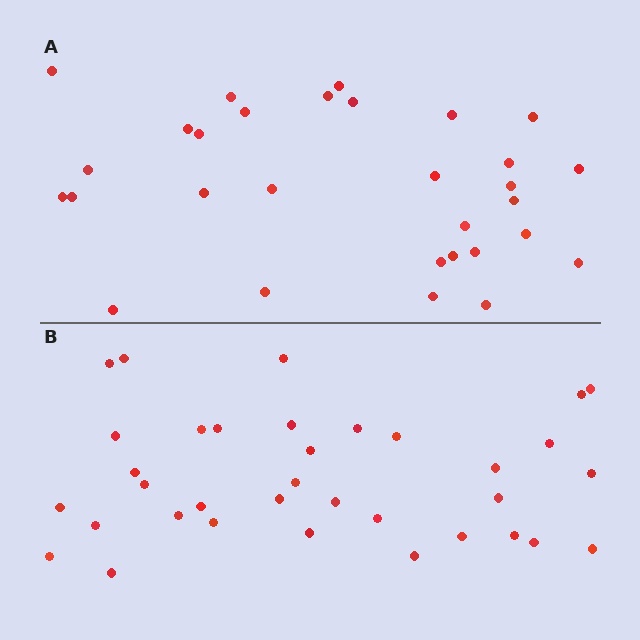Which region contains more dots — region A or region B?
Region B (the bottom region) has more dots.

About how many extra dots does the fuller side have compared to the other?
Region B has about 5 more dots than region A.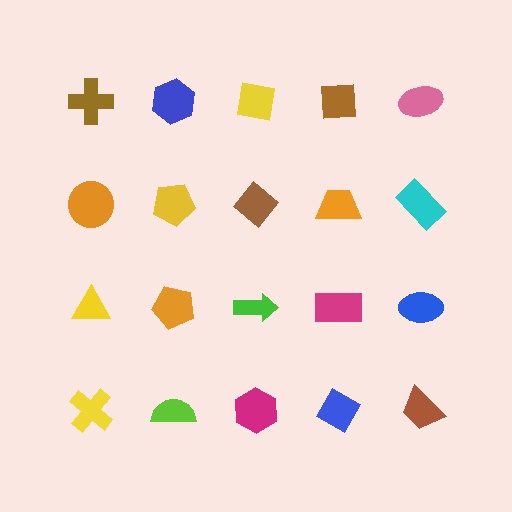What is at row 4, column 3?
A magenta hexagon.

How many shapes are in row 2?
5 shapes.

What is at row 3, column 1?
A yellow triangle.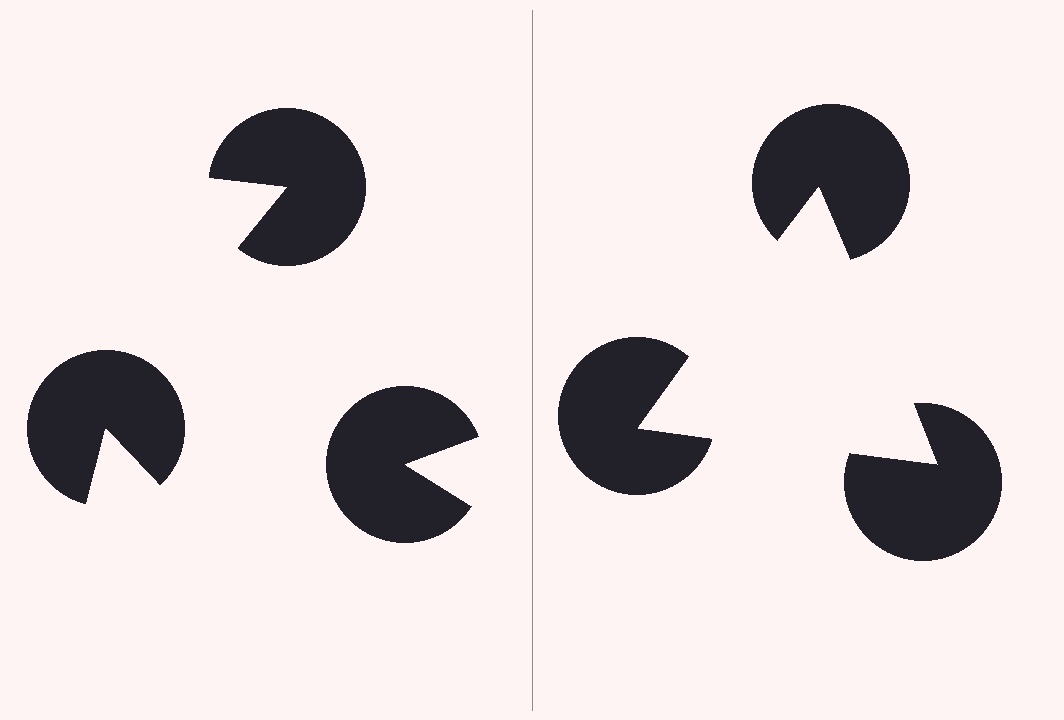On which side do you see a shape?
An illusory triangle appears on the right side. On the left side the wedge cuts are rotated, so no coherent shape forms.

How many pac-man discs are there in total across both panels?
6 — 3 on each side.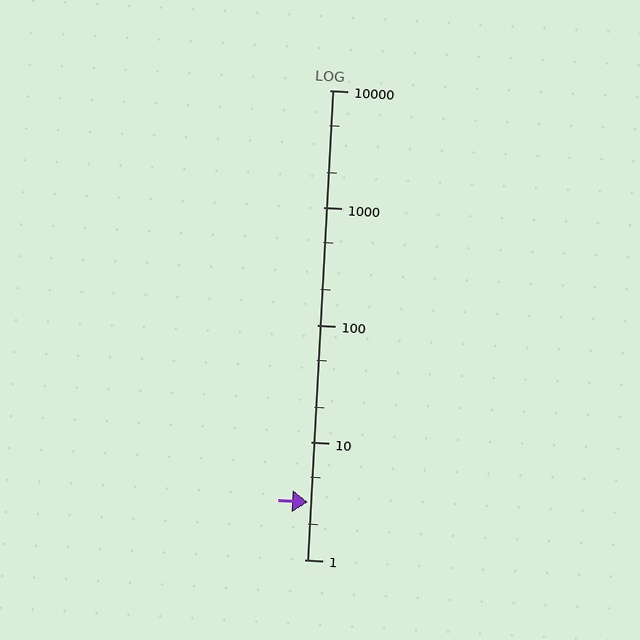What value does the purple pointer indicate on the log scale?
The pointer indicates approximately 3.1.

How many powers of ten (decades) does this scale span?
The scale spans 4 decades, from 1 to 10000.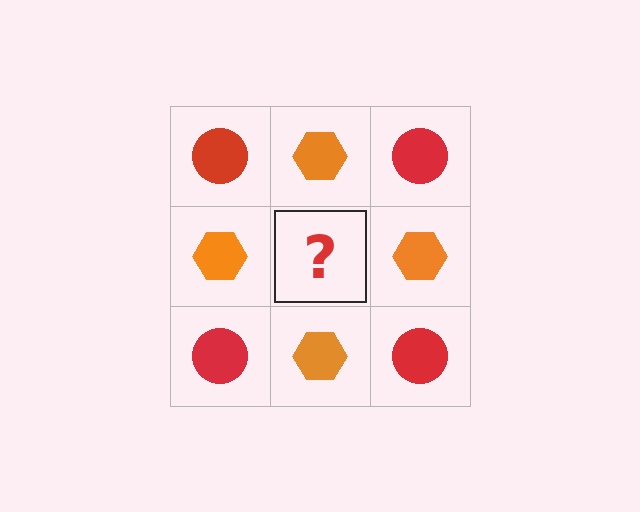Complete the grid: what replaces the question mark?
The question mark should be replaced with a red circle.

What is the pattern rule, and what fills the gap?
The rule is that it alternates red circle and orange hexagon in a checkerboard pattern. The gap should be filled with a red circle.